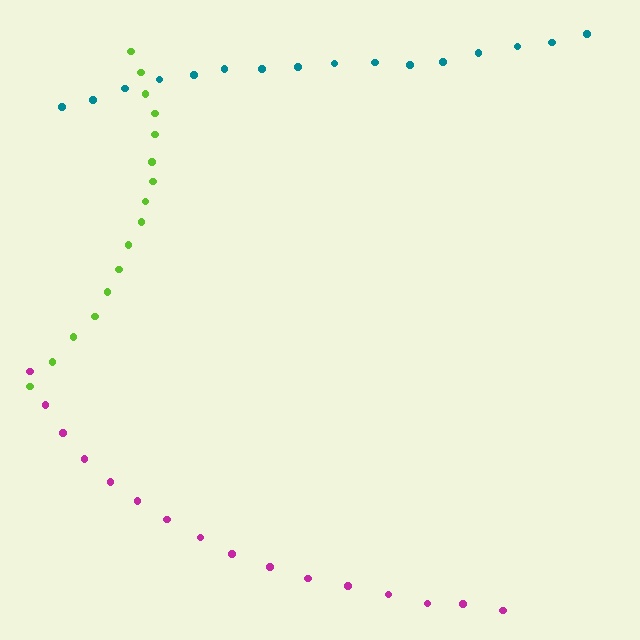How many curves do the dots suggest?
There are 3 distinct paths.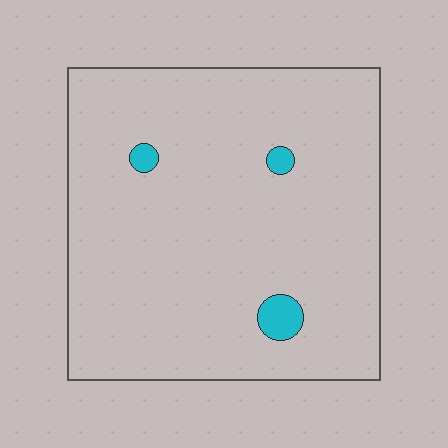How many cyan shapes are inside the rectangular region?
3.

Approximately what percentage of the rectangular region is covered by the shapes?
Approximately 5%.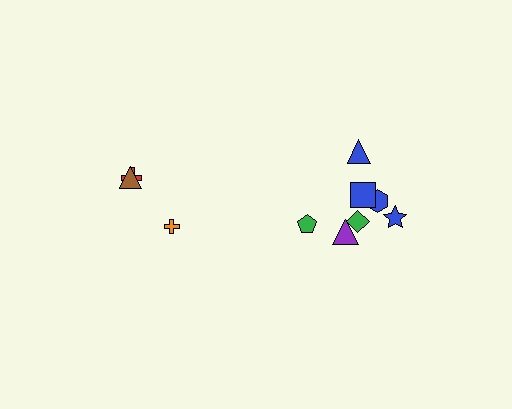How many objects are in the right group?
There are 7 objects.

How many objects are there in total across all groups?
There are 10 objects.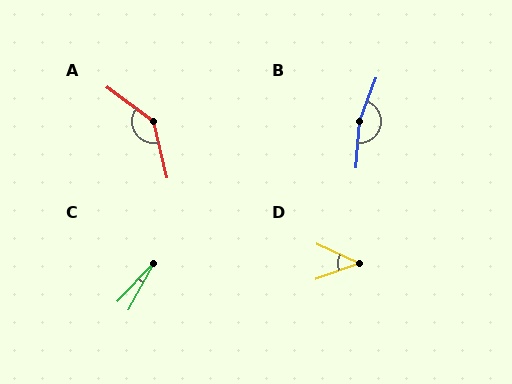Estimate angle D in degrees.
Approximately 44 degrees.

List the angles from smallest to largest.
C (15°), D (44°), A (140°), B (163°).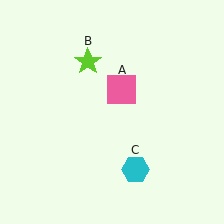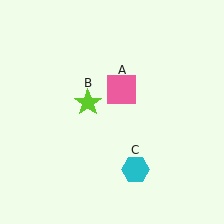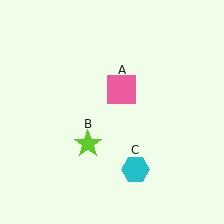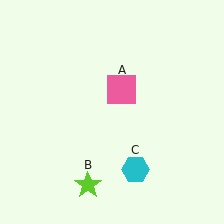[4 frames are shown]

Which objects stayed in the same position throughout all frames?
Pink square (object A) and cyan hexagon (object C) remained stationary.